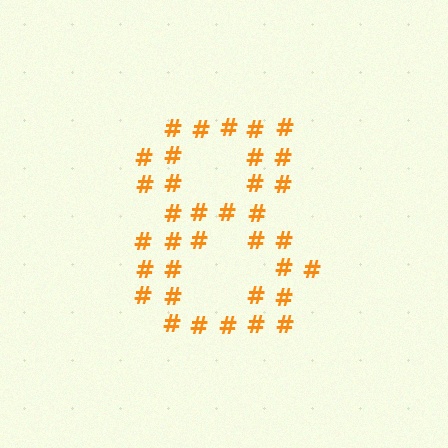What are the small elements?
The small elements are hash symbols.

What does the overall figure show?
The overall figure shows the digit 8.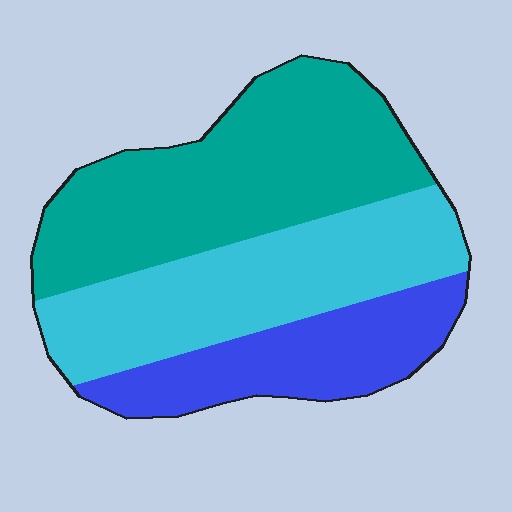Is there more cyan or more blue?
Cyan.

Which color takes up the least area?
Blue, at roughly 25%.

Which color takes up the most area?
Teal, at roughly 45%.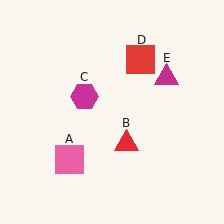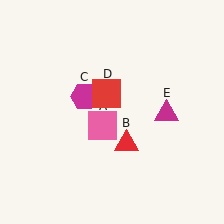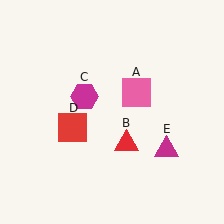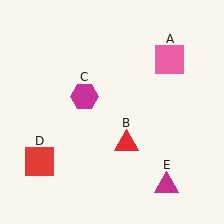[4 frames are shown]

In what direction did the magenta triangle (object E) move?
The magenta triangle (object E) moved down.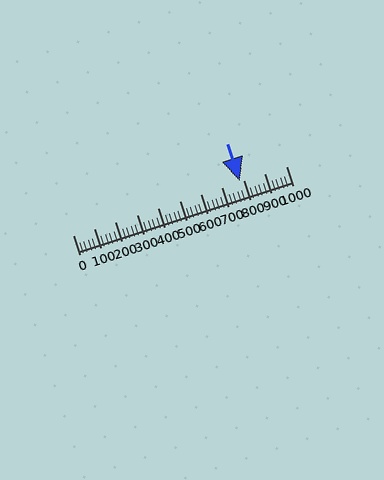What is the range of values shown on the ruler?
The ruler shows values from 0 to 1000.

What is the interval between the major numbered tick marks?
The major tick marks are spaced 100 units apart.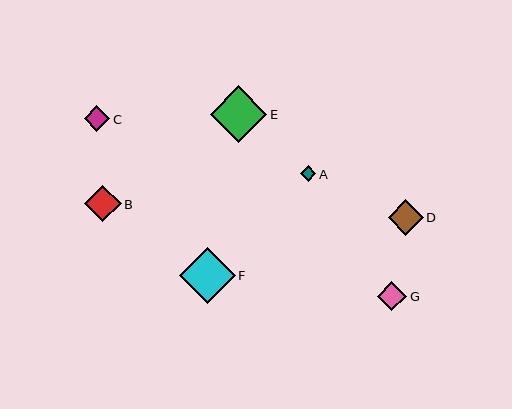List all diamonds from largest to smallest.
From largest to smallest: E, F, B, D, G, C, A.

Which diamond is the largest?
Diamond E is the largest with a size of approximately 56 pixels.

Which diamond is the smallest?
Diamond A is the smallest with a size of approximately 15 pixels.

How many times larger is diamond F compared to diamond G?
Diamond F is approximately 1.9 times the size of diamond G.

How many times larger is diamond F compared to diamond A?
Diamond F is approximately 3.7 times the size of diamond A.